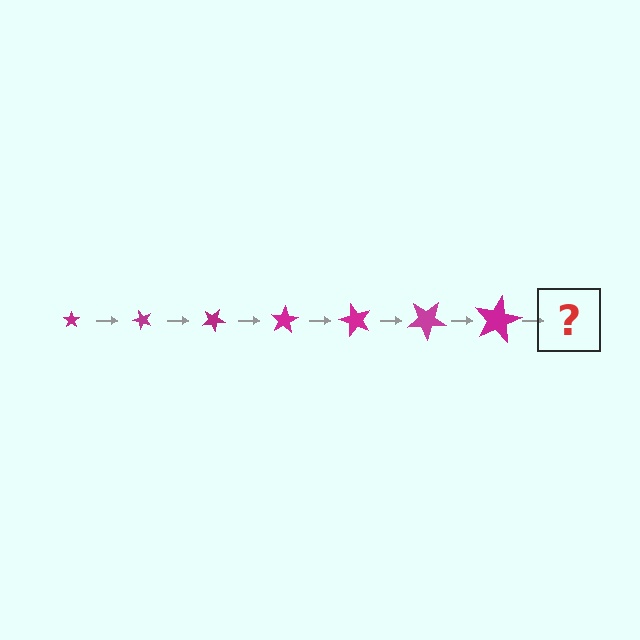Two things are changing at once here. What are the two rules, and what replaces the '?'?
The two rules are that the star grows larger each step and it rotates 50 degrees each step. The '?' should be a star, larger than the previous one and rotated 350 degrees from the start.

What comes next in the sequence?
The next element should be a star, larger than the previous one and rotated 350 degrees from the start.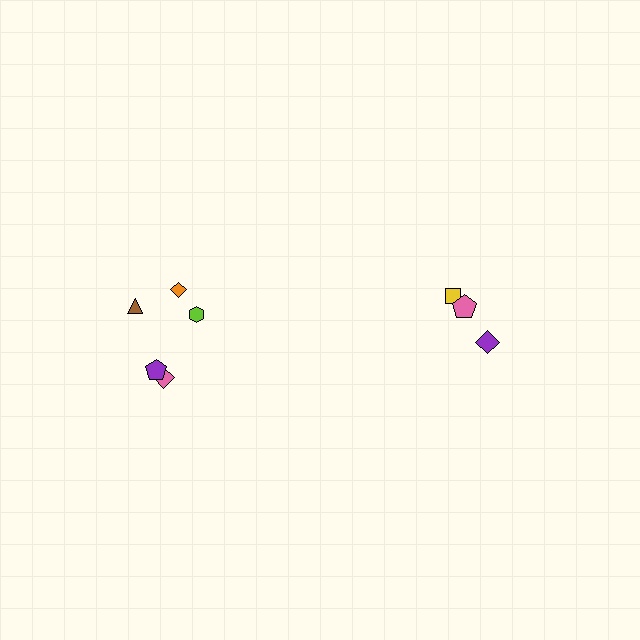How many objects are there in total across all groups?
There are 8 objects.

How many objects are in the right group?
There are 3 objects.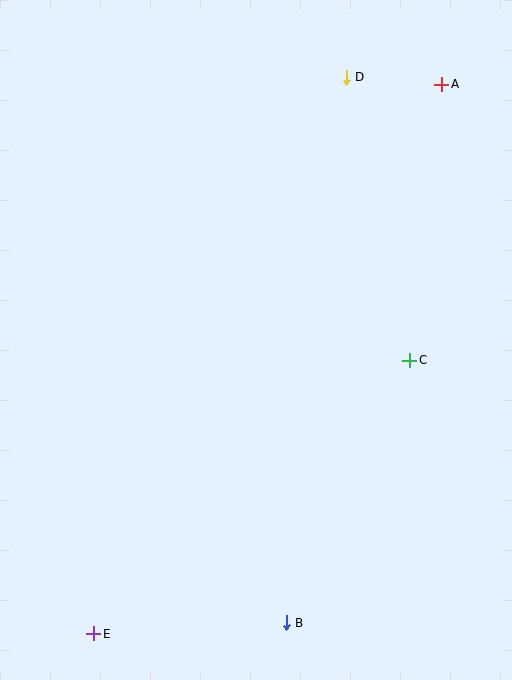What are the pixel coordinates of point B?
Point B is at (286, 623).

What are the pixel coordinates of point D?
Point D is at (346, 77).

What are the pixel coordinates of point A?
Point A is at (442, 84).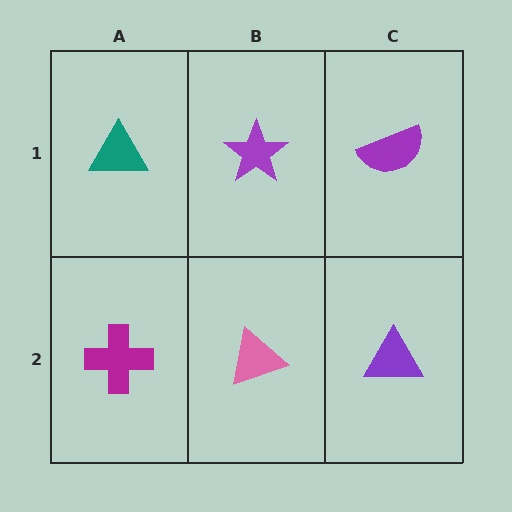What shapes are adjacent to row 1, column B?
A pink triangle (row 2, column B), a teal triangle (row 1, column A), a purple semicircle (row 1, column C).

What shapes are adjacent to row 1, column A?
A magenta cross (row 2, column A), a purple star (row 1, column B).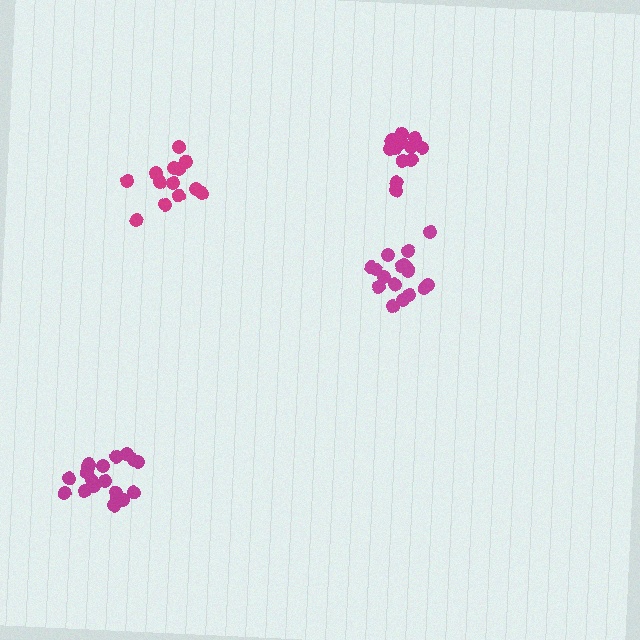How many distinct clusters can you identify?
There are 4 distinct clusters.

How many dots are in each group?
Group 1: 17 dots, Group 2: 13 dots, Group 3: 13 dots, Group 4: 19 dots (62 total).